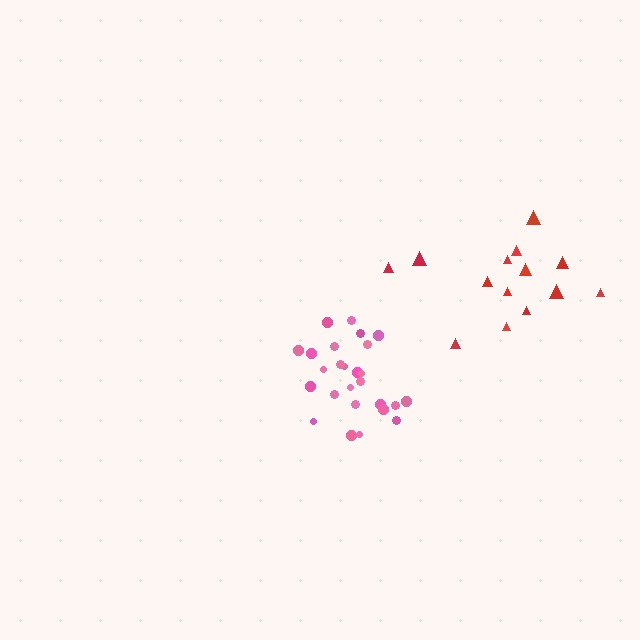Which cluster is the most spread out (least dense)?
Red.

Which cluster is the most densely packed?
Pink.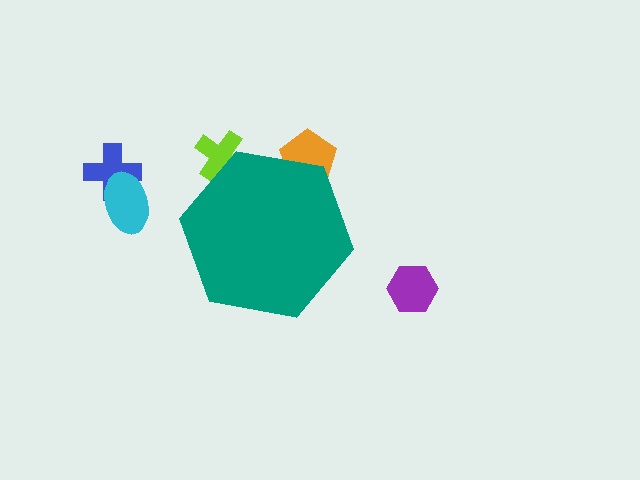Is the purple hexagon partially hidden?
No, the purple hexagon is fully visible.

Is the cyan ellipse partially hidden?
No, the cyan ellipse is fully visible.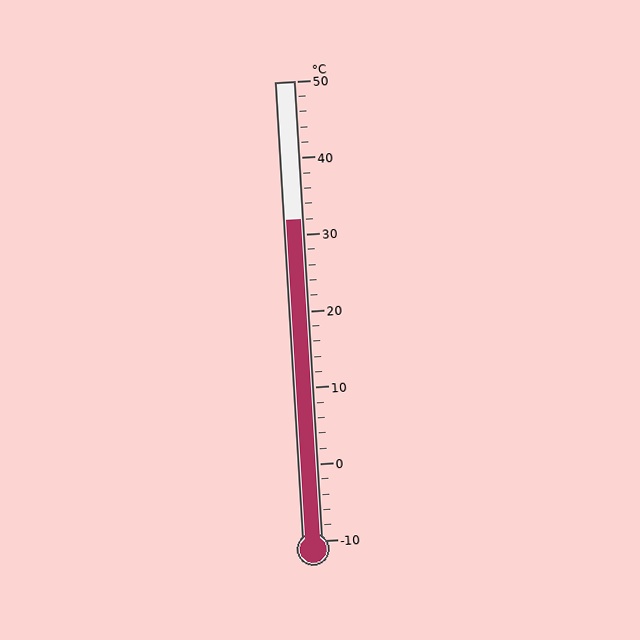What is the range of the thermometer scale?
The thermometer scale ranges from -10°C to 50°C.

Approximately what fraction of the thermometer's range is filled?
The thermometer is filled to approximately 70% of its range.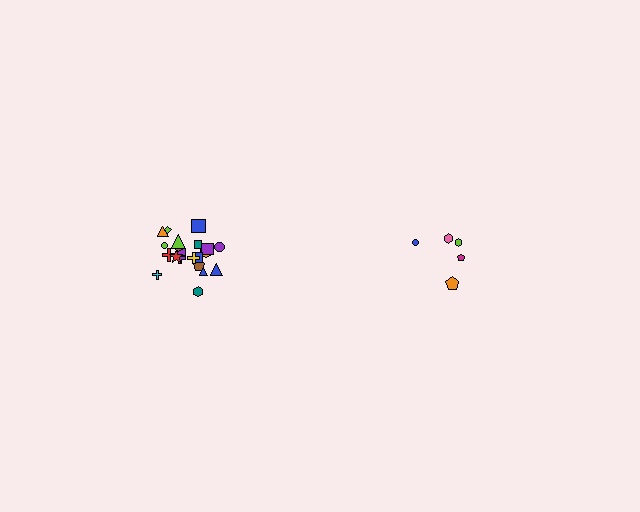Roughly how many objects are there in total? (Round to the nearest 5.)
Roughly 25 objects in total.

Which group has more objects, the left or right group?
The left group.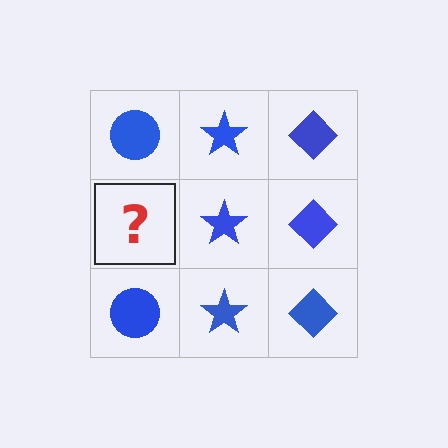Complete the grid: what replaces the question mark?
The question mark should be replaced with a blue circle.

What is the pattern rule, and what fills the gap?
The rule is that each column has a consistent shape. The gap should be filled with a blue circle.